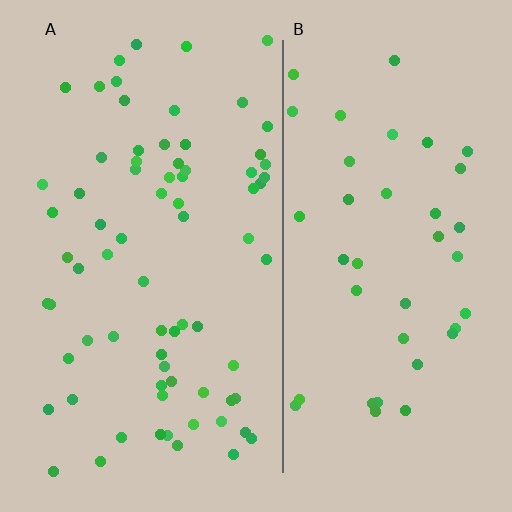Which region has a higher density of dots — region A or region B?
A (the left).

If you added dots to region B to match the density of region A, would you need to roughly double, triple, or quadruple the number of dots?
Approximately double.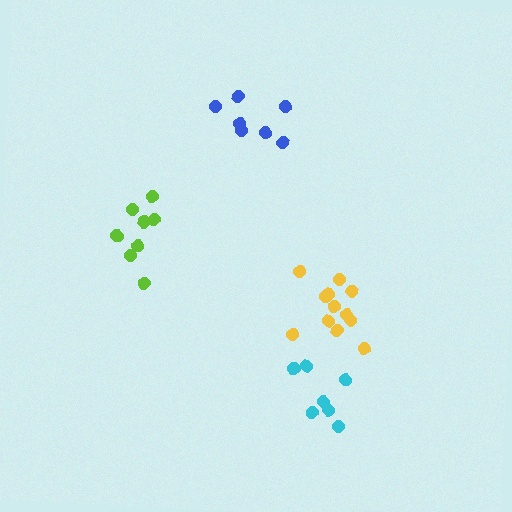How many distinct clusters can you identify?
There are 4 distinct clusters.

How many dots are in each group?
Group 1: 12 dots, Group 2: 7 dots, Group 3: 7 dots, Group 4: 8 dots (34 total).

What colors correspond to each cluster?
The clusters are colored: yellow, blue, cyan, lime.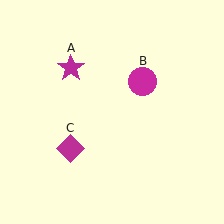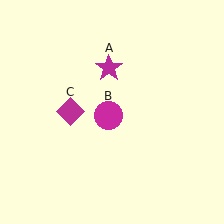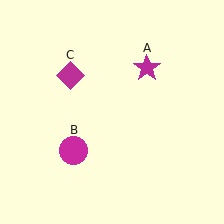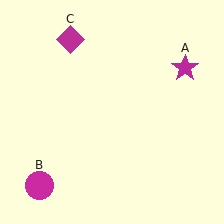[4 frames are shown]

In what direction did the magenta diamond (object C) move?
The magenta diamond (object C) moved up.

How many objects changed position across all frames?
3 objects changed position: magenta star (object A), magenta circle (object B), magenta diamond (object C).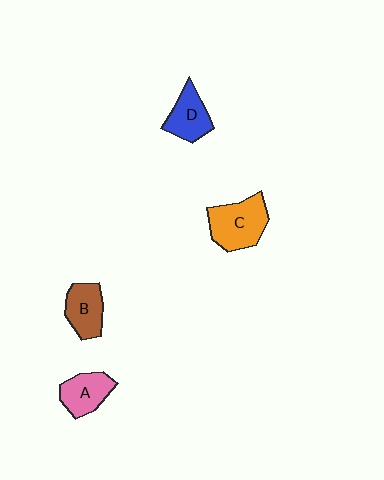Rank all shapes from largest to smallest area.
From largest to smallest: C (orange), B (brown), A (pink), D (blue).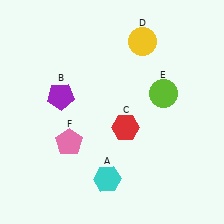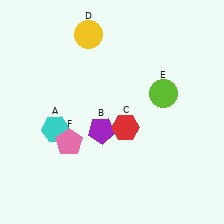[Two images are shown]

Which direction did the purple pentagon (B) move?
The purple pentagon (B) moved right.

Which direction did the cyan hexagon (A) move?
The cyan hexagon (A) moved left.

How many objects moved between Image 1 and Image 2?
3 objects moved between the two images.